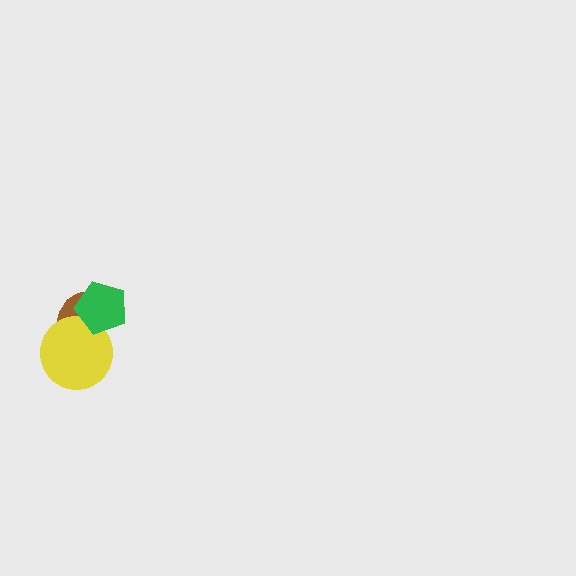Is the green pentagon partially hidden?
No, no other shape covers it.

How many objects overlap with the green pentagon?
2 objects overlap with the green pentagon.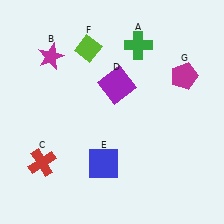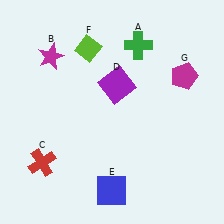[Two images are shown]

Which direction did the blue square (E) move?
The blue square (E) moved down.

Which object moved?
The blue square (E) moved down.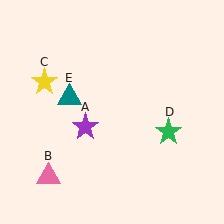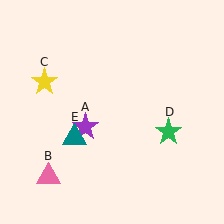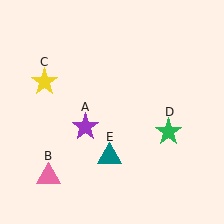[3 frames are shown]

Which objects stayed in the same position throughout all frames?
Purple star (object A) and pink triangle (object B) and yellow star (object C) and green star (object D) remained stationary.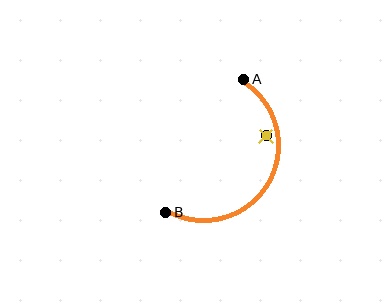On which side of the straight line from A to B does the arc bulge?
The arc bulges to the right of the straight line connecting A and B.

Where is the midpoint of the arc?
The arc midpoint is the point on the curve farthest from the straight line joining A and B. It sits to the right of that line.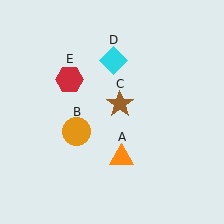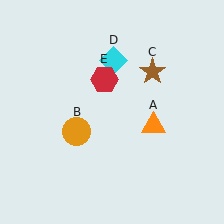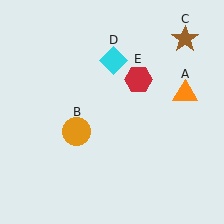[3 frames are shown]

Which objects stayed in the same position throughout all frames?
Orange circle (object B) and cyan diamond (object D) remained stationary.